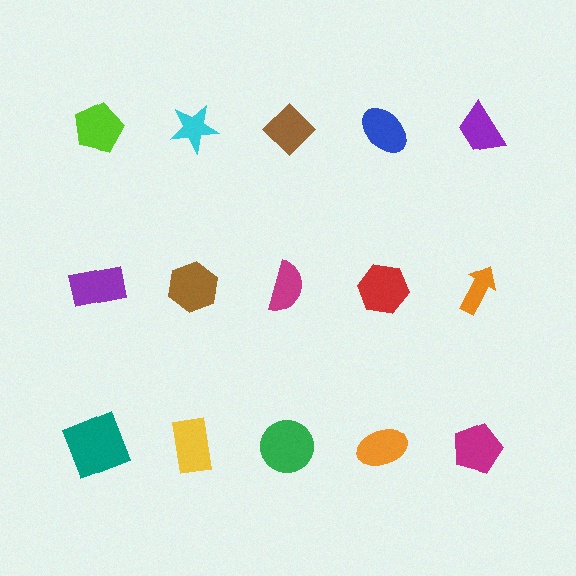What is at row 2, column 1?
A purple rectangle.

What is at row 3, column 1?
A teal square.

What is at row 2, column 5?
An orange arrow.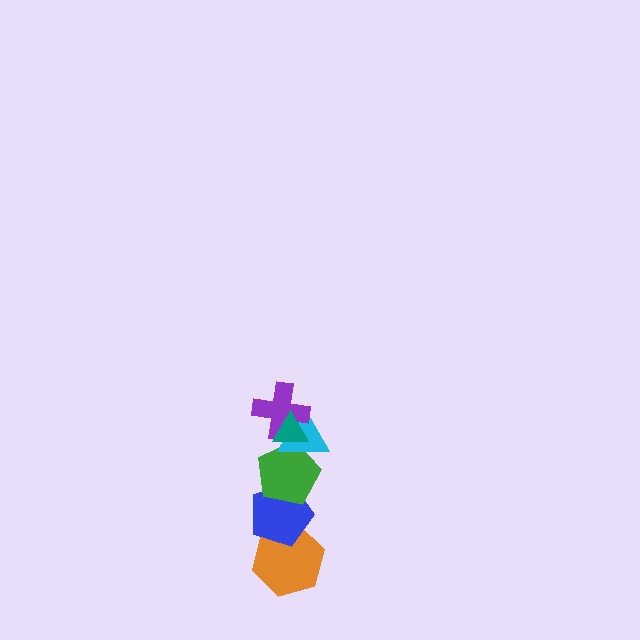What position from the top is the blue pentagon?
The blue pentagon is 5th from the top.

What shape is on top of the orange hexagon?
The blue pentagon is on top of the orange hexagon.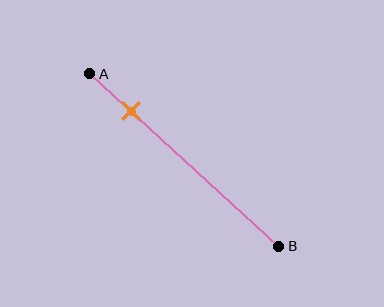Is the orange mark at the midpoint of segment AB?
No, the mark is at about 20% from A, not at the 50% midpoint.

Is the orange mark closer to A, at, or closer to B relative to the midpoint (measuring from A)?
The orange mark is closer to point A than the midpoint of segment AB.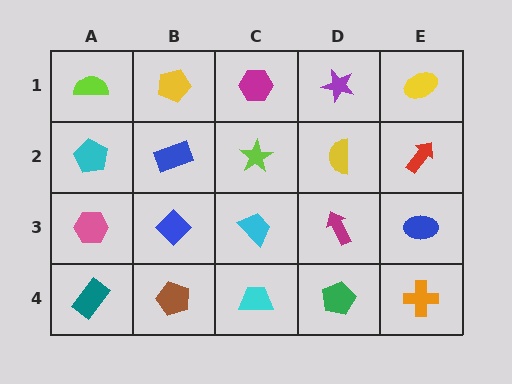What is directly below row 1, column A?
A cyan pentagon.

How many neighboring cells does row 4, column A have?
2.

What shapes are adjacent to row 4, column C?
A cyan trapezoid (row 3, column C), a brown pentagon (row 4, column B), a green pentagon (row 4, column D).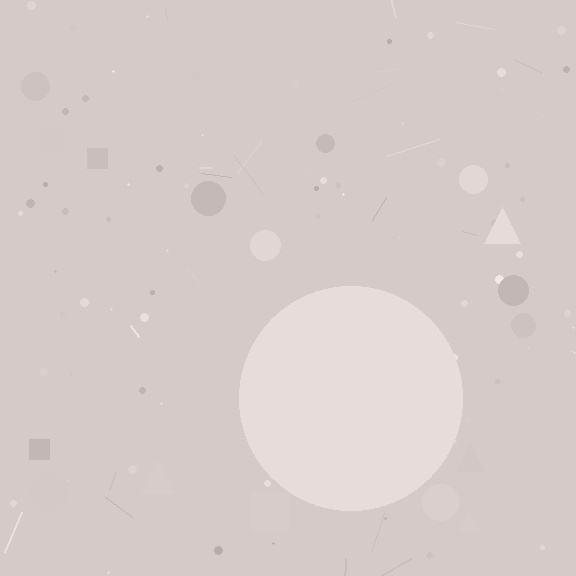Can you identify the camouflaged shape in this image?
The camouflaged shape is a circle.